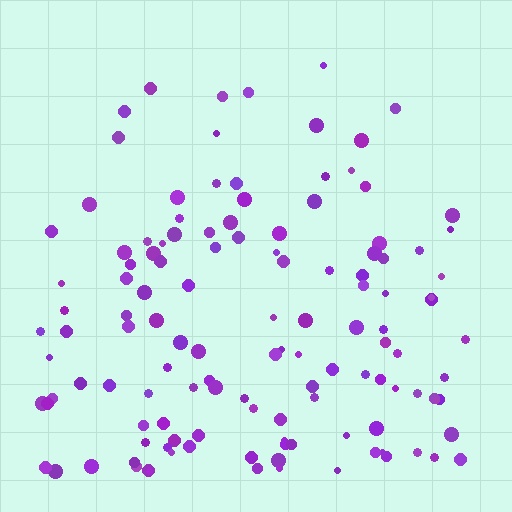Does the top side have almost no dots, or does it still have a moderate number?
Still a moderate number, just noticeably fewer than the bottom.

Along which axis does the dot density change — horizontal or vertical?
Vertical.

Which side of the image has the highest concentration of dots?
The bottom.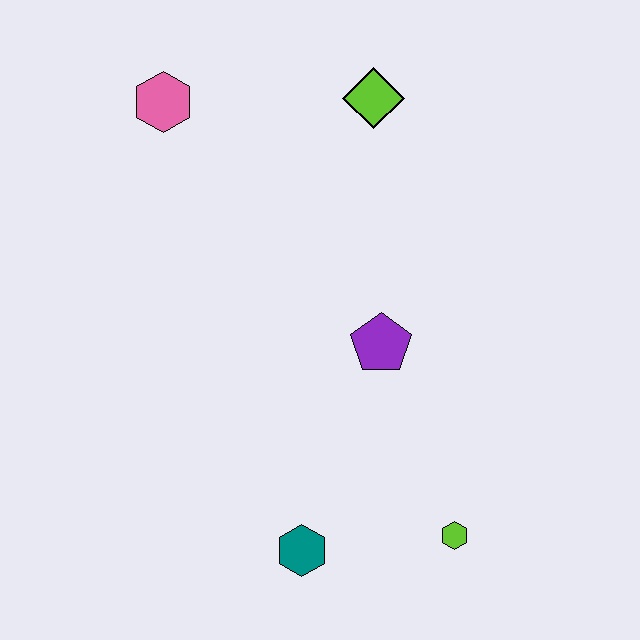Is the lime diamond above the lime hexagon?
Yes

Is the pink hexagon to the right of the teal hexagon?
No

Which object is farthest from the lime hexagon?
The pink hexagon is farthest from the lime hexagon.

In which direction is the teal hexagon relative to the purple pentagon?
The teal hexagon is below the purple pentagon.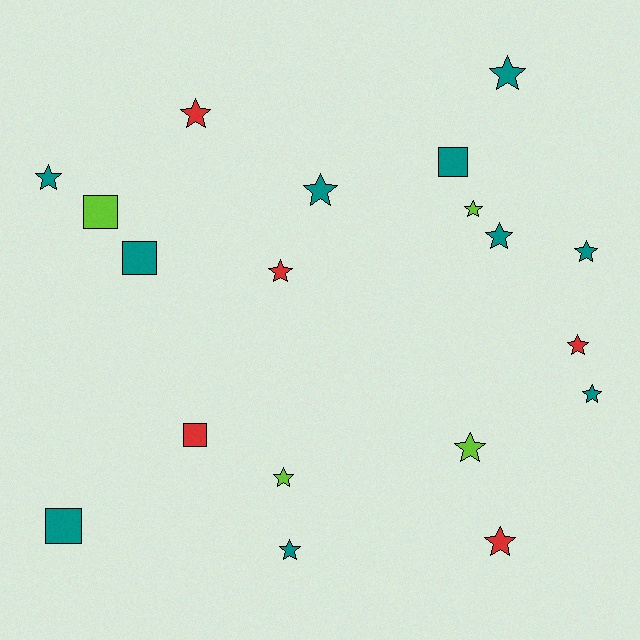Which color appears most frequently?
Teal, with 10 objects.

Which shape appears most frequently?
Star, with 14 objects.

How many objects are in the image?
There are 19 objects.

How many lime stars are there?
There are 3 lime stars.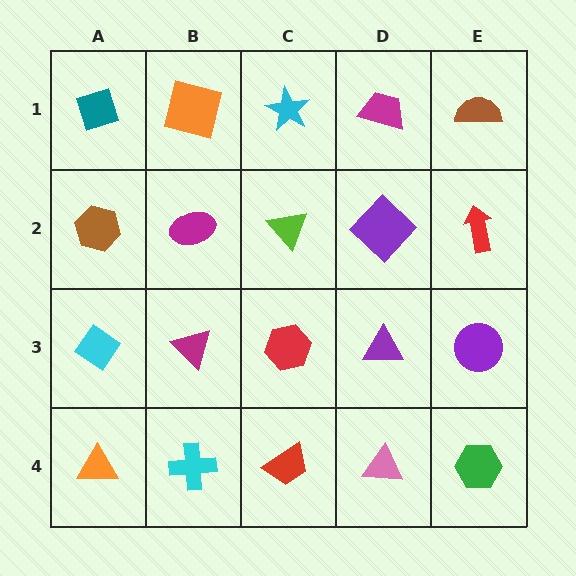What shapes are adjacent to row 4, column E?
A purple circle (row 3, column E), a pink triangle (row 4, column D).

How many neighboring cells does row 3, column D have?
4.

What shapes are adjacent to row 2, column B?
An orange square (row 1, column B), a magenta triangle (row 3, column B), a brown hexagon (row 2, column A), a lime triangle (row 2, column C).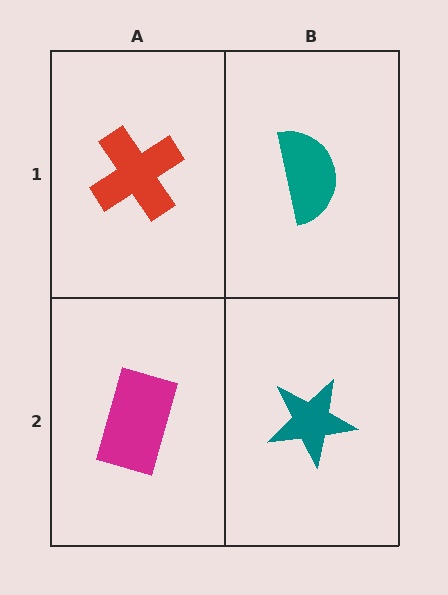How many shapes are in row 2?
2 shapes.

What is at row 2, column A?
A magenta rectangle.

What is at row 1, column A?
A red cross.